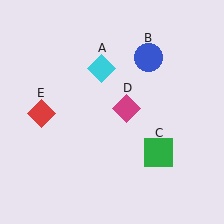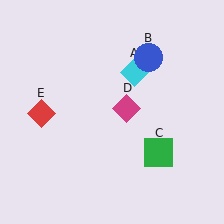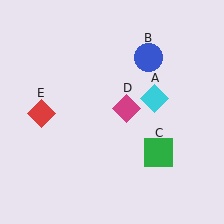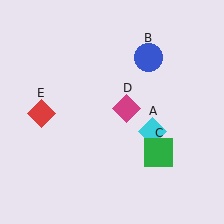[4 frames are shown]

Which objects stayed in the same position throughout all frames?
Blue circle (object B) and green square (object C) and magenta diamond (object D) and red diamond (object E) remained stationary.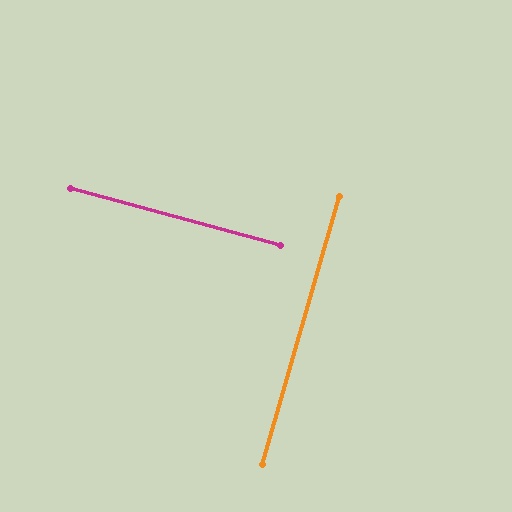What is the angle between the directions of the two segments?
Approximately 89 degrees.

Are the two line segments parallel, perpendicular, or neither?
Perpendicular — they meet at approximately 89°.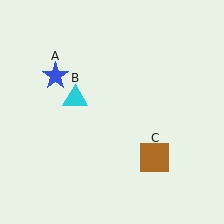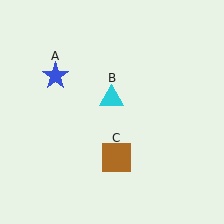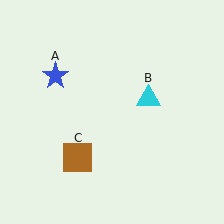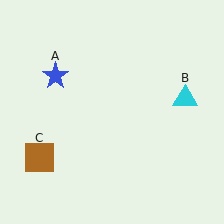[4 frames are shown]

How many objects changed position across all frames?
2 objects changed position: cyan triangle (object B), brown square (object C).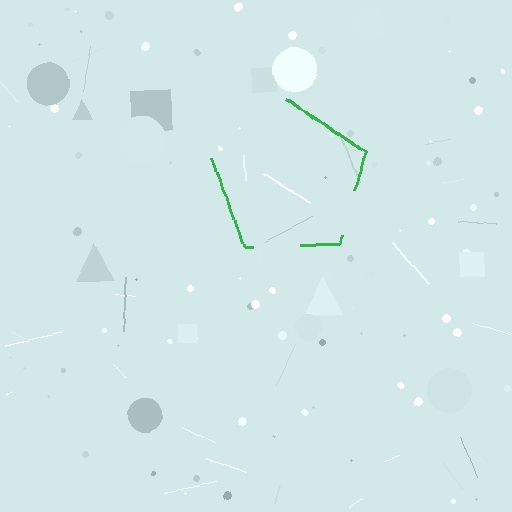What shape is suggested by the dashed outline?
The dashed outline suggests a pentagon.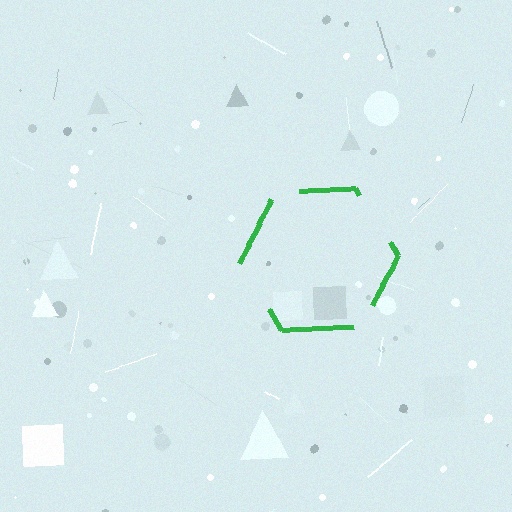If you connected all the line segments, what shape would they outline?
They would outline a hexagon.